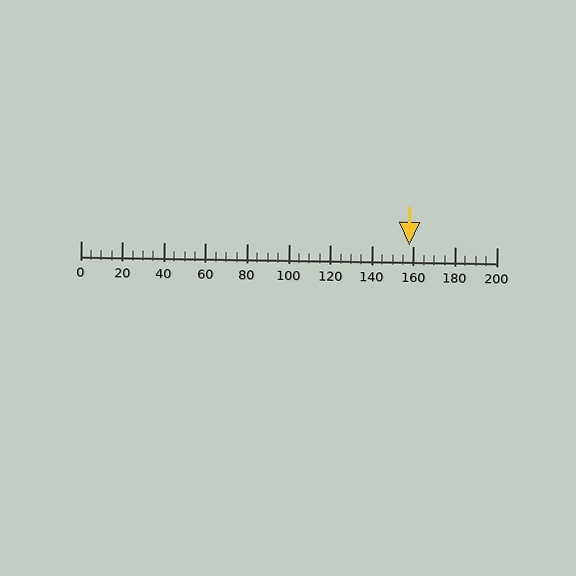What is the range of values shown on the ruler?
The ruler shows values from 0 to 200.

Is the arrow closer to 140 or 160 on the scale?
The arrow is closer to 160.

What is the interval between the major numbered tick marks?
The major tick marks are spaced 20 units apart.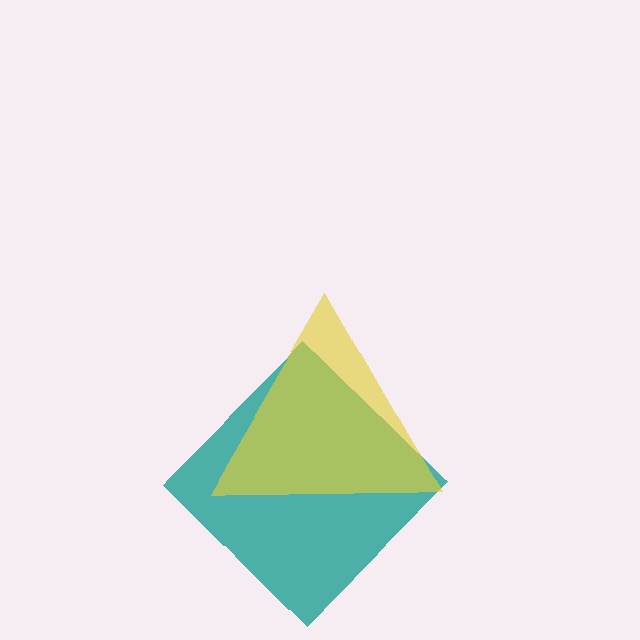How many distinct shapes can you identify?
There are 2 distinct shapes: a teal diamond, a yellow triangle.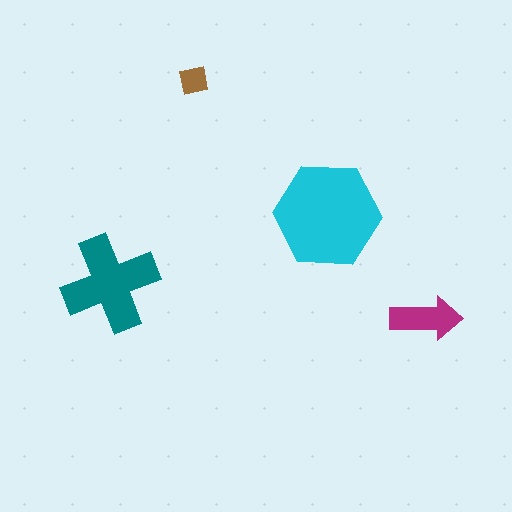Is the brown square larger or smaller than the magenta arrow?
Smaller.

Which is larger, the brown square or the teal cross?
The teal cross.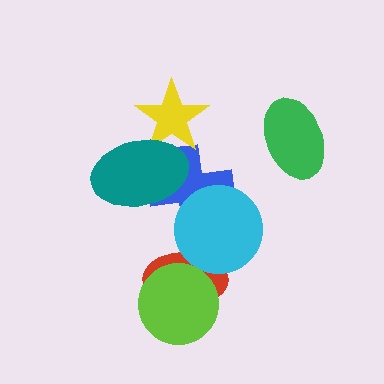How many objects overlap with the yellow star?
2 objects overlap with the yellow star.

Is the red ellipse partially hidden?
Yes, it is partially covered by another shape.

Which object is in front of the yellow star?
The teal ellipse is in front of the yellow star.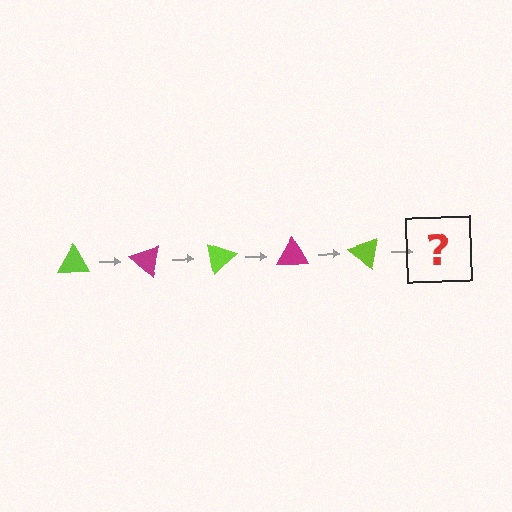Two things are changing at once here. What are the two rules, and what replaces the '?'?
The two rules are that it rotates 40 degrees each step and the color cycles through lime and magenta. The '?' should be a magenta triangle, rotated 200 degrees from the start.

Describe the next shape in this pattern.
It should be a magenta triangle, rotated 200 degrees from the start.